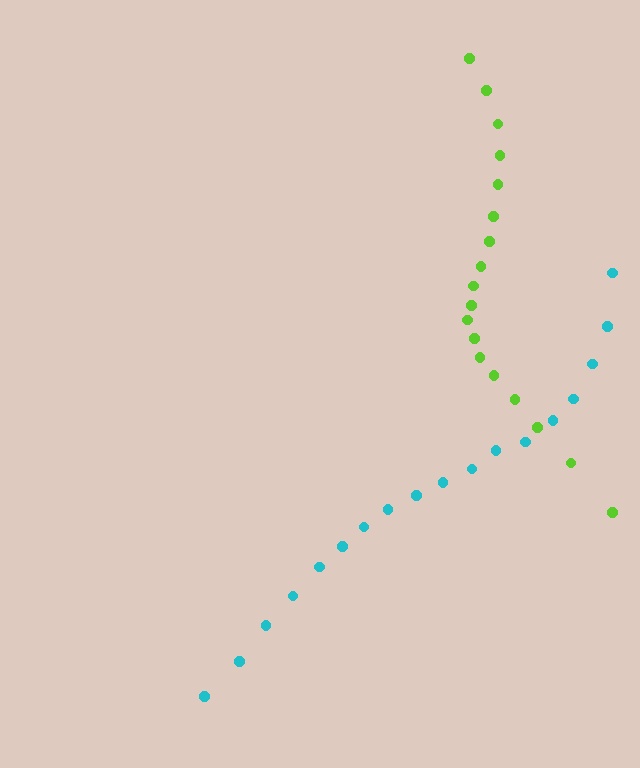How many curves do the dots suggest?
There are 2 distinct paths.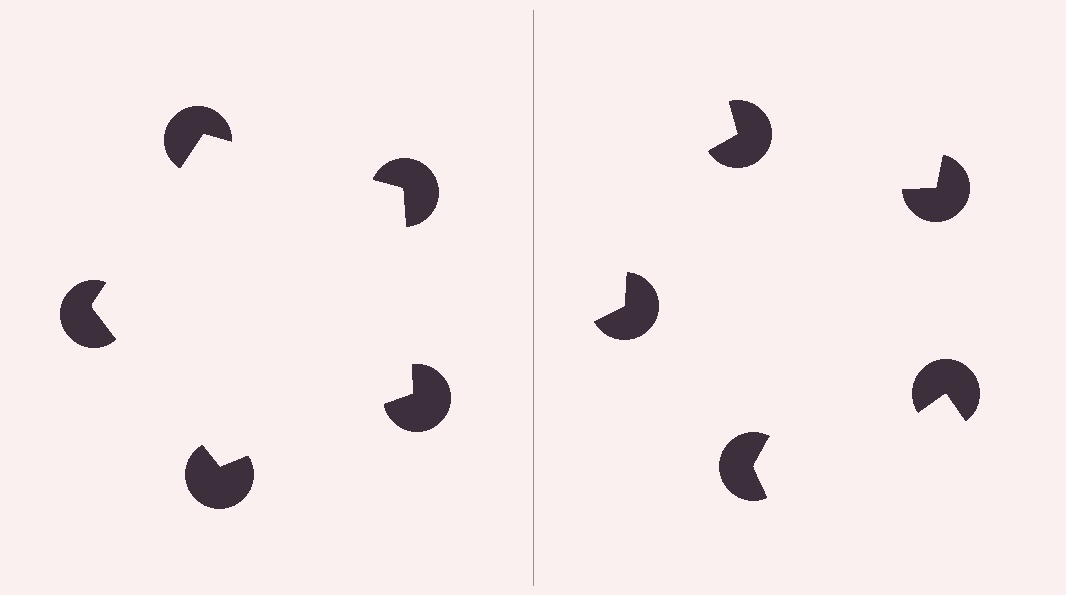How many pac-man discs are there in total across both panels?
10 — 5 on each side.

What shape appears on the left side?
An illusory pentagon.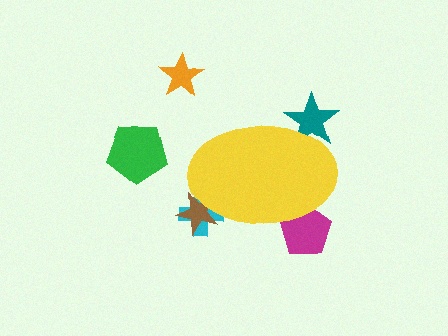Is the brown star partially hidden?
Yes, the brown star is partially hidden behind the yellow ellipse.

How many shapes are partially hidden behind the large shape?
4 shapes are partially hidden.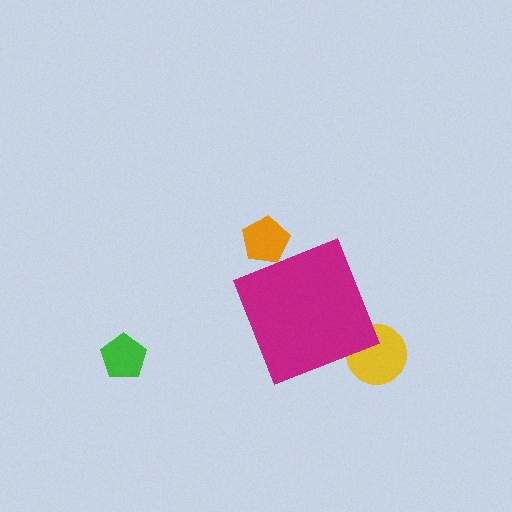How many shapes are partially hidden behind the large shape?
2 shapes are partially hidden.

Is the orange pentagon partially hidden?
Yes, the orange pentagon is partially hidden behind the magenta diamond.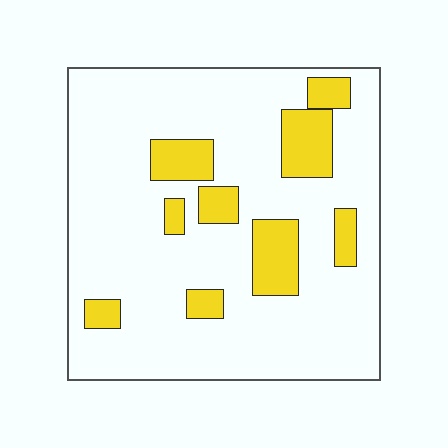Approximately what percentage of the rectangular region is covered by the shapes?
Approximately 15%.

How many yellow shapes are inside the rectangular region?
9.